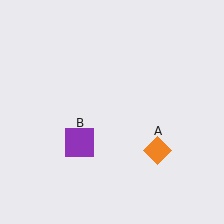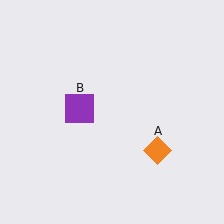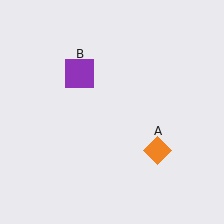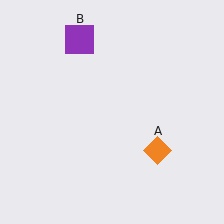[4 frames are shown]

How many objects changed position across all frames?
1 object changed position: purple square (object B).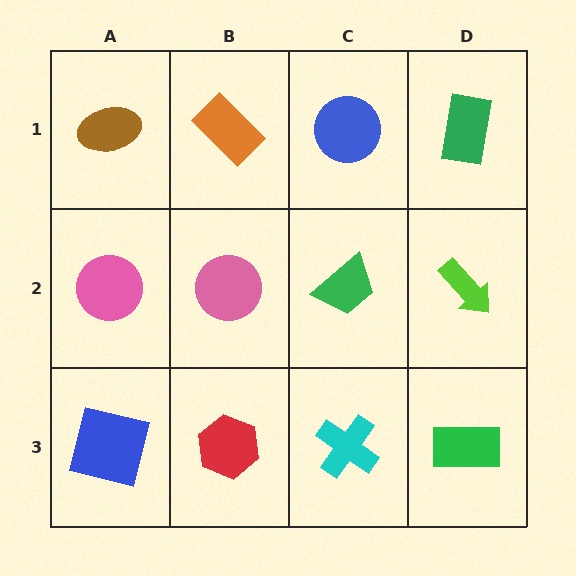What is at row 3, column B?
A red hexagon.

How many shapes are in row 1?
4 shapes.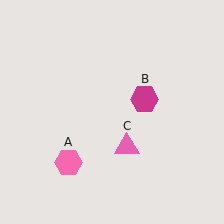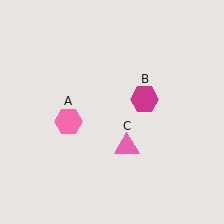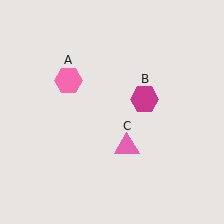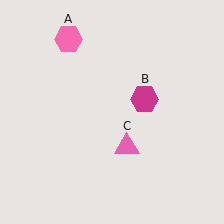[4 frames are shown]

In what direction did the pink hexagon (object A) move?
The pink hexagon (object A) moved up.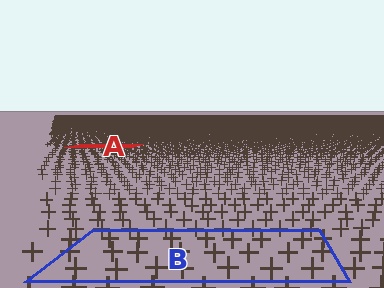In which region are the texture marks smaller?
The texture marks are smaller in region A, because it is farther away.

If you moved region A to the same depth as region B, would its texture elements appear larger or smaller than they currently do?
They would appear larger. At a closer depth, the same texture elements are projected at a bigger on-screen size.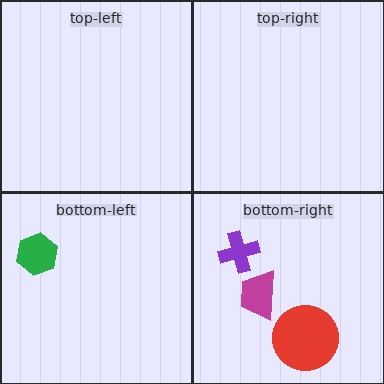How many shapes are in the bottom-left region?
1.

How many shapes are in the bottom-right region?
3.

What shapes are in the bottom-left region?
The green hexagon.